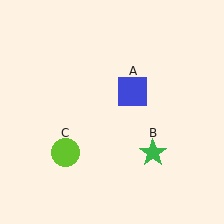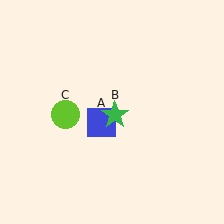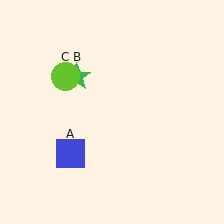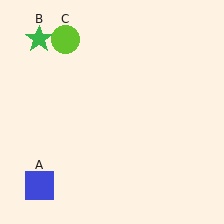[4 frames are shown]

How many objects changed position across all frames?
3 objects changed position: blue square (object A), green star (object B), lime circle (object C).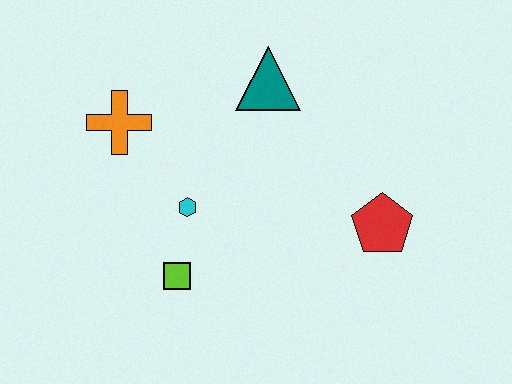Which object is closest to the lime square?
The cyan hexagon is closest to the lime square.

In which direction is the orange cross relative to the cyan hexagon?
The orange cross is above the cyan hexagon.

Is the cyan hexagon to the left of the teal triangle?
Yes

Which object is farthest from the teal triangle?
The lime square is farthest from the teal triangle.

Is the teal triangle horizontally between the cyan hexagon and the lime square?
No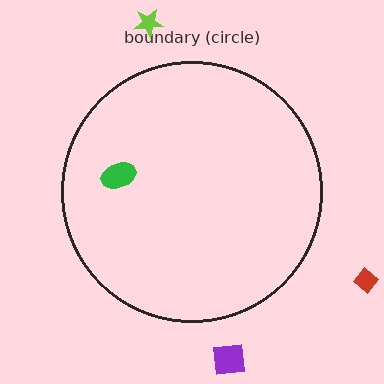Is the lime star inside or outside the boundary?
Outside.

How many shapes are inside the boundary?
1 inside, 3 outside.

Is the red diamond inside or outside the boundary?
Outside.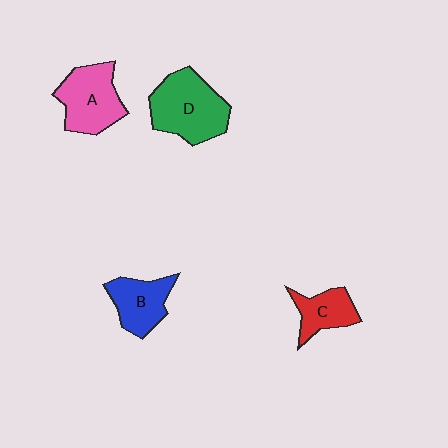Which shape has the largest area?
Shape D (green).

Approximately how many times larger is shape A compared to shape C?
Approximately 1.6 times.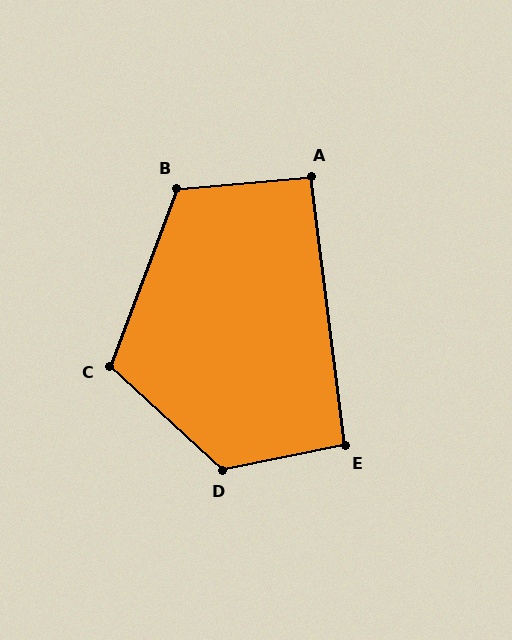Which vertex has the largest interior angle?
D, at approximately 126 degrees.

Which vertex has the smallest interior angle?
A, at approximately 92 degrees.